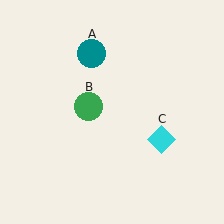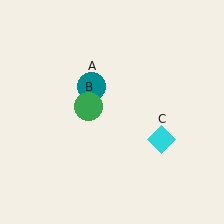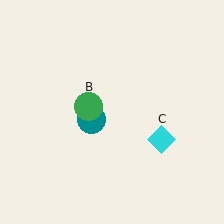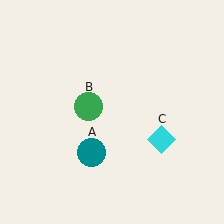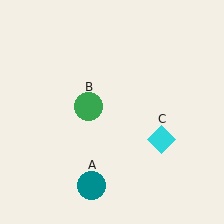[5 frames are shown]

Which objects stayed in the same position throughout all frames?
Green circle (object B) and cyan diamond (object C) remained stationary.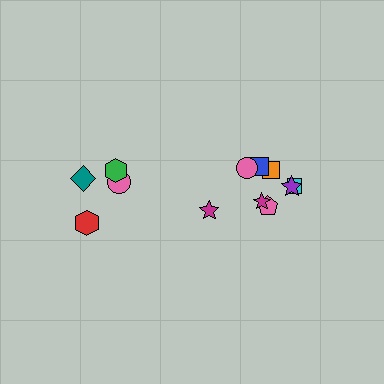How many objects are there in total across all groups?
There are 12 objects.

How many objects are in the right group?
There are 8 objects.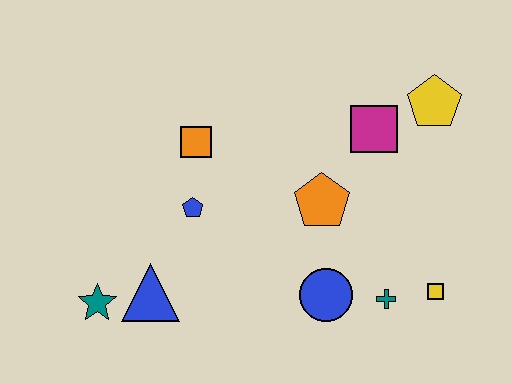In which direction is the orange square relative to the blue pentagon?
The orange square is above the blue pentagon.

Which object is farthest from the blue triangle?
The yellow pentagon is farthest from the blue triangle.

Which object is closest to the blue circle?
The teal cross is closest to the blue circle.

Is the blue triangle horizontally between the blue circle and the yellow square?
No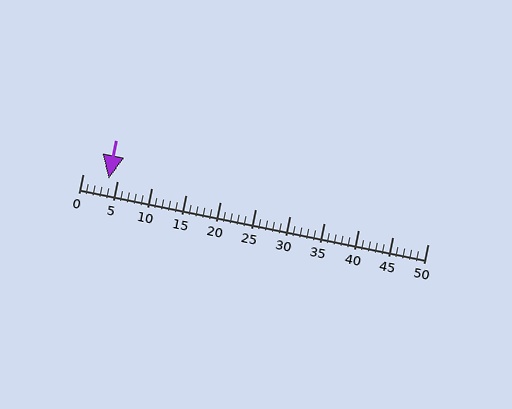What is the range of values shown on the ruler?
The ruler shows values from 0 to 50.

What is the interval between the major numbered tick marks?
The major tick marks are spaced 5 units apart.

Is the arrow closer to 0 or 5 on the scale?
The arrow is closer to 5.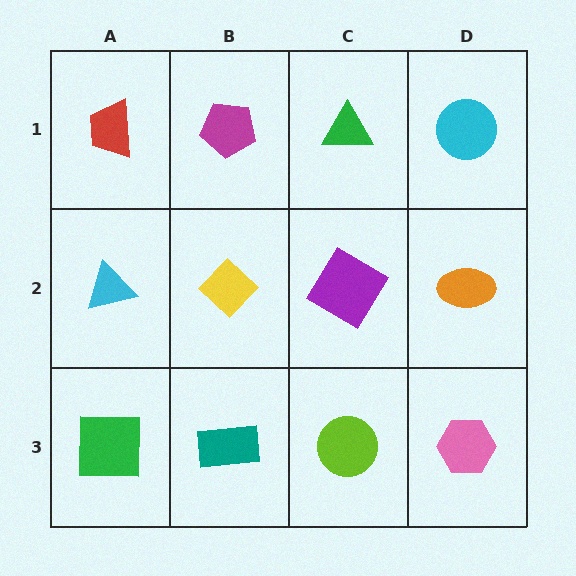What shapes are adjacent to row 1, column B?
A yellow diamond (row 2, column B), a red trapezoid (row 1, column A), a green triangle (row 1, column C).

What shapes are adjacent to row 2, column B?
A magenta pentagon (row 1, column B), a teal rectangle (row 3, column B), a cyan triangle (row 2, column A), a purple diamond (row 2, column C).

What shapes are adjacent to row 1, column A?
A cyan triangle (row 2, column A), a magenta pentagon (row 1, column B).